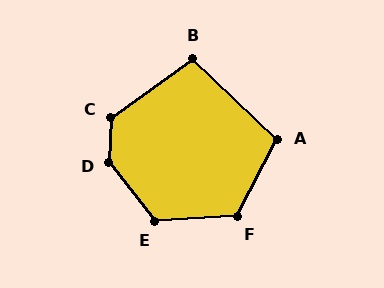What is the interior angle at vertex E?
Approximately 125 degrees (obtuse).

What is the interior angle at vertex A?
Approximately 106 degrees (obtuse).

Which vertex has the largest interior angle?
D, at approximately 139 degrees.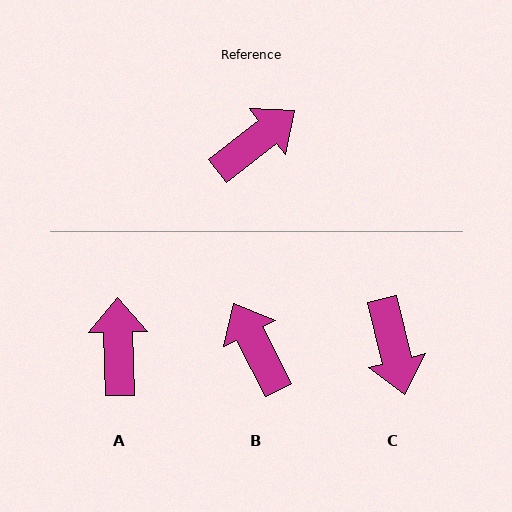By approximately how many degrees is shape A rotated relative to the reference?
Approximately 54 degrees counter-clockwise.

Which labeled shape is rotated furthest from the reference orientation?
C, about 114 degrees away.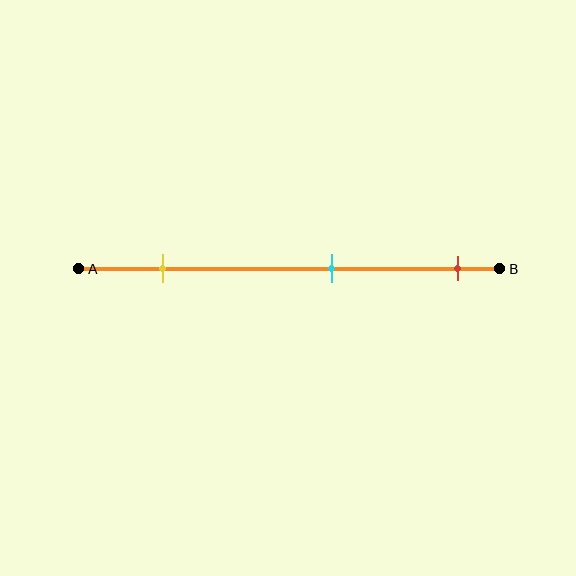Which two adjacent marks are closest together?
The cyan and red marks are the closest adjacent pair.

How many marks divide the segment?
There are 3 marks dividing the segment.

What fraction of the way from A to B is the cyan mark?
The cyan mark is approximately 60% (0.6) of the way from A to B.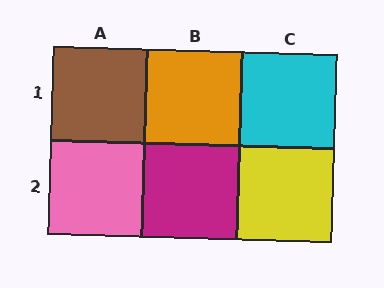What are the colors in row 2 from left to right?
Pink, magenta, yellow.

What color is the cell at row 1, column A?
Brown.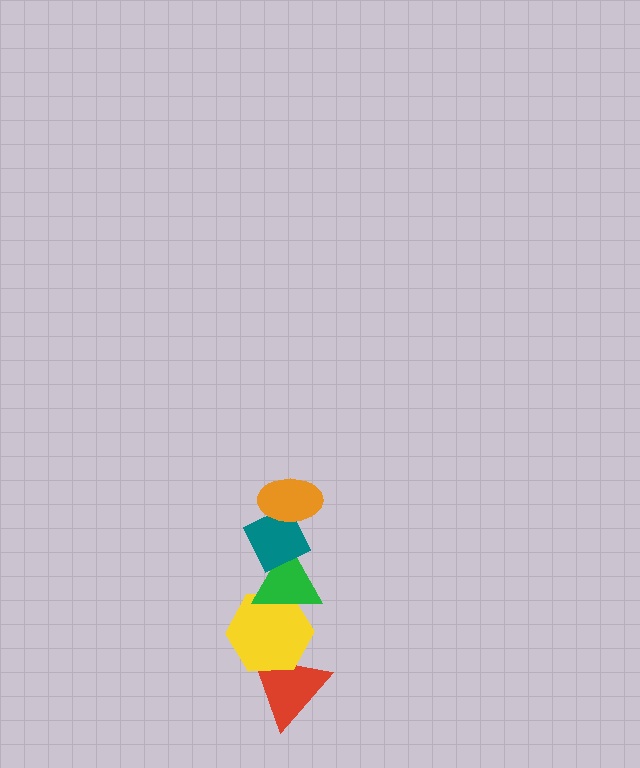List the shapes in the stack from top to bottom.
From top to bottom: the orange ellipse, the teal diamond, the green triangle, the yellow hexagon, the red triangle.